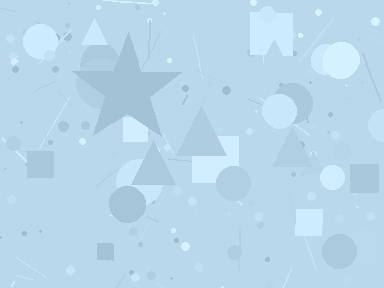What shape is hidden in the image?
A star is hidden in the image.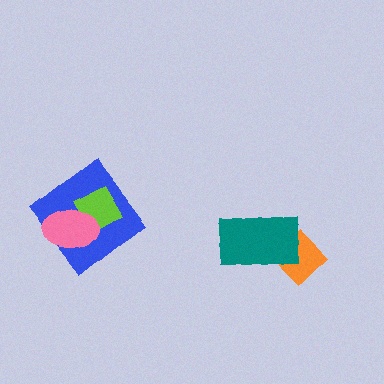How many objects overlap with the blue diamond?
2 objects overlap with the blue diamond.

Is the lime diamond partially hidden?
Yes, it is partially covered by another shape.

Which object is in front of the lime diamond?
The pink ellipse is in front of the lime diamond.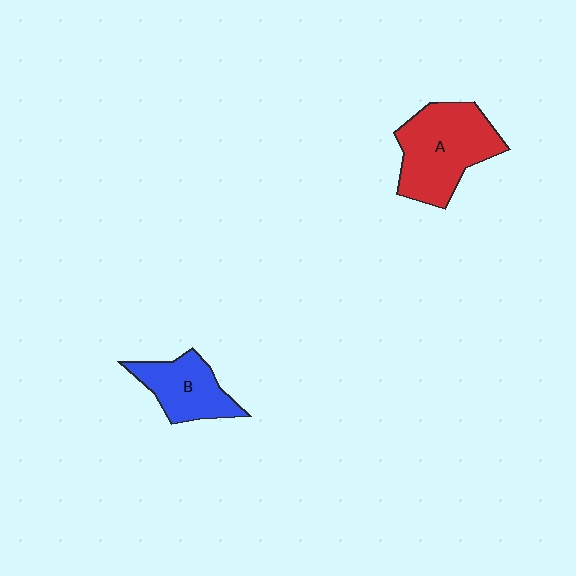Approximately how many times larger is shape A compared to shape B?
Approximately 1.6 times.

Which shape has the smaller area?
Shape B (blue).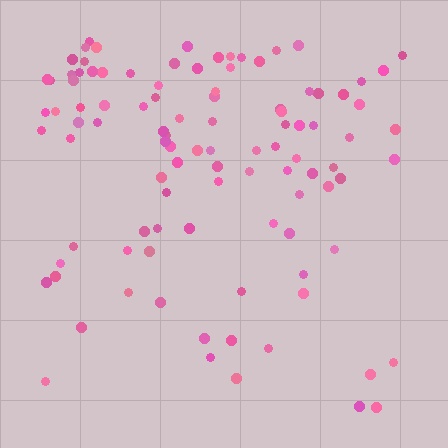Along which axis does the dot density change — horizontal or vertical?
Vertical.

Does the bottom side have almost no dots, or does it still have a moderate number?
Still a moderate number, just noticeably fewer than the top.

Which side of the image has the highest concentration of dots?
The top.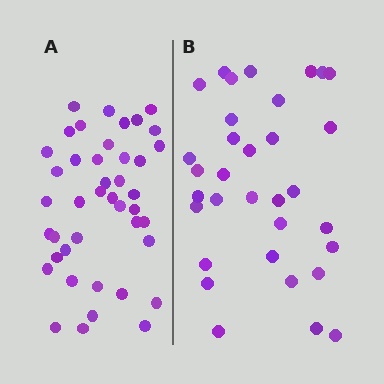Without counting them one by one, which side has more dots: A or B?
Region A (the left region) has more dots.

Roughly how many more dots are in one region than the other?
Region A has roughly 8 or so more dots than region B.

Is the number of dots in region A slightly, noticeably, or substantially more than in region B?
Region A has noticeably more, but not dramatically so. The ratio is roughly 1.3 to 1.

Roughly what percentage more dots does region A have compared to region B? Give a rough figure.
About 25% more.